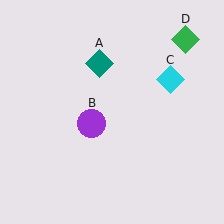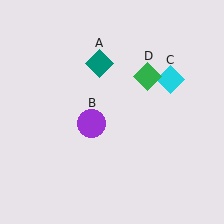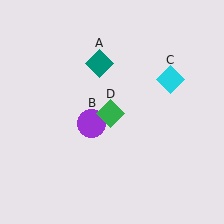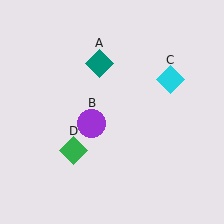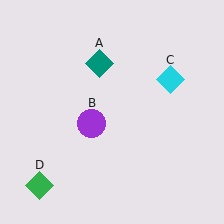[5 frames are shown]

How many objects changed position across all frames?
1 object changed position: green diamond (object D).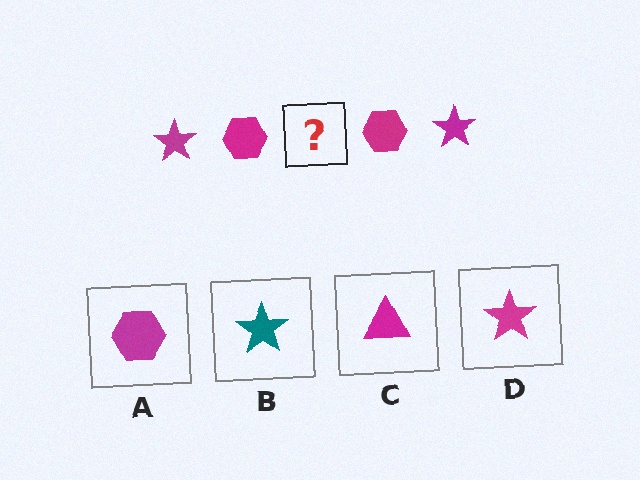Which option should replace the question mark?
Option D.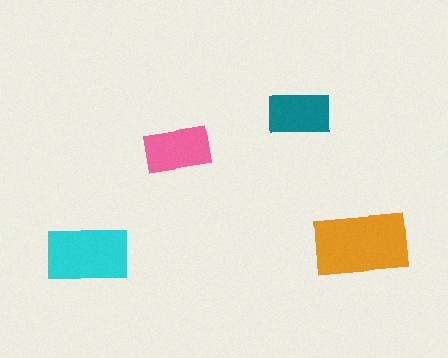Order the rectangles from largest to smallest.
the orange one, the cyan one, the pink one, the teal one.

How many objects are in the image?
There are 4 objects in the image.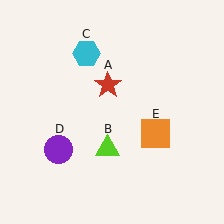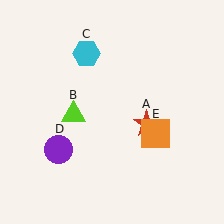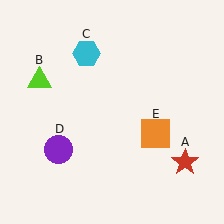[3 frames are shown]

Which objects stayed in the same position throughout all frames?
Cyan hexagon (object C) and purple circle (object D) and orange square (object E) remained stationary.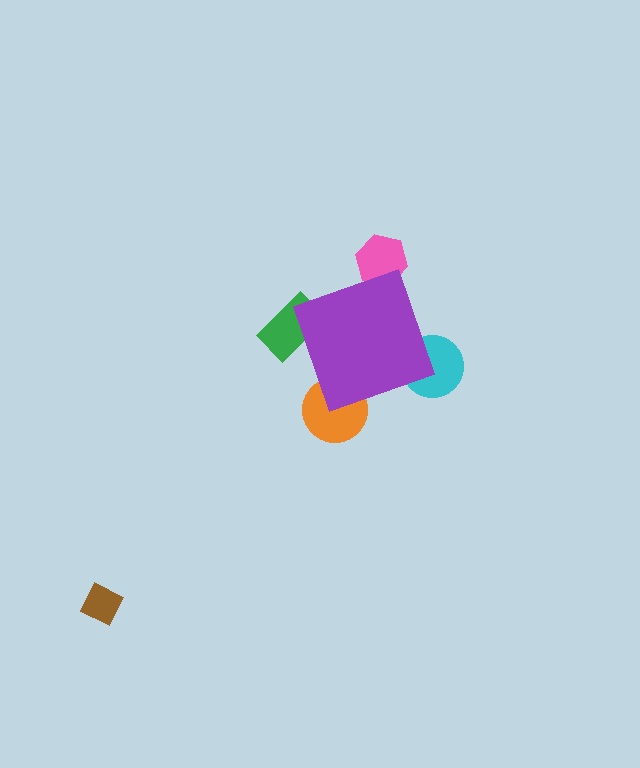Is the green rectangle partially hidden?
Yes, the green rectangle is partially hidden behind the purple diamond.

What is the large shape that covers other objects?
A purple diamond.